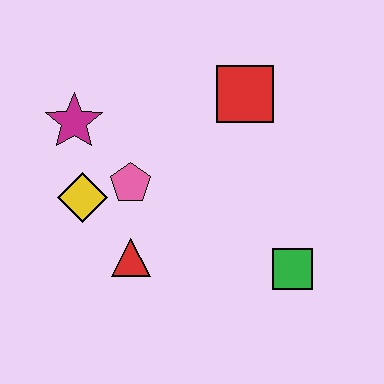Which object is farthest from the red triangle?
The red square is farthest from the red triangle.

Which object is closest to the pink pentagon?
The yellow diamond is closest to the pink pentagon.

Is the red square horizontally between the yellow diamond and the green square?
Yes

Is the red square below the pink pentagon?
No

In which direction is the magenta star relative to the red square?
The magenta star is to the left of the red square.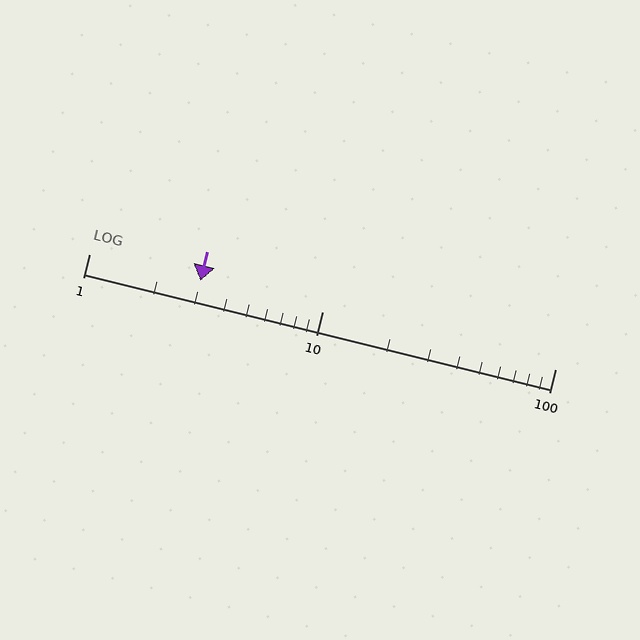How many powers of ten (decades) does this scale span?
The scale spans 2 decades, from 1 to 100.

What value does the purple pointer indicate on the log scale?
The pointer indicates approximately 3.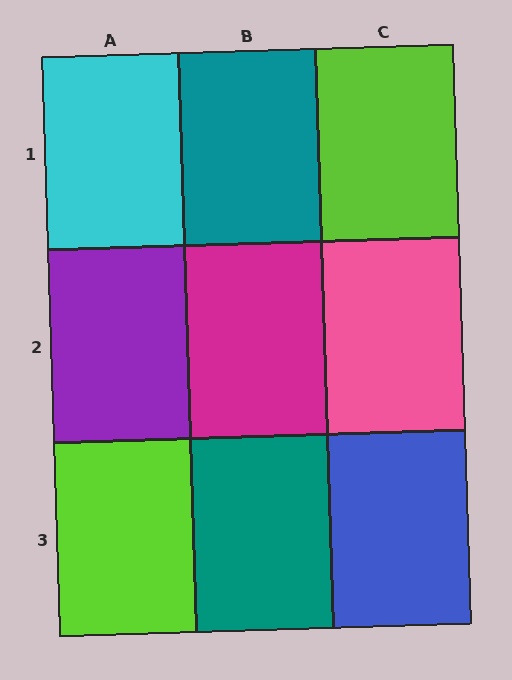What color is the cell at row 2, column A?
Purple.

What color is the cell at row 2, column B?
Magenta.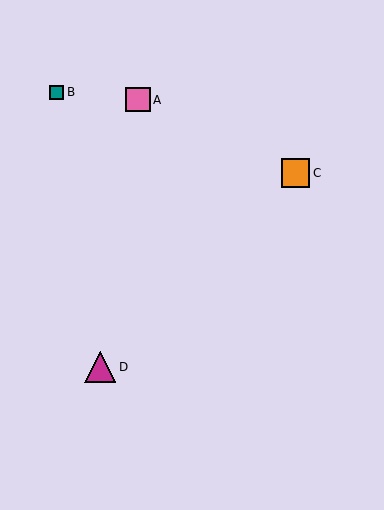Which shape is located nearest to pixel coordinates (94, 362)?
The magenta triangle (labeled D) at (100, 367) is nearest to that location.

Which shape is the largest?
The magenta triangle (labeled D) is the largest.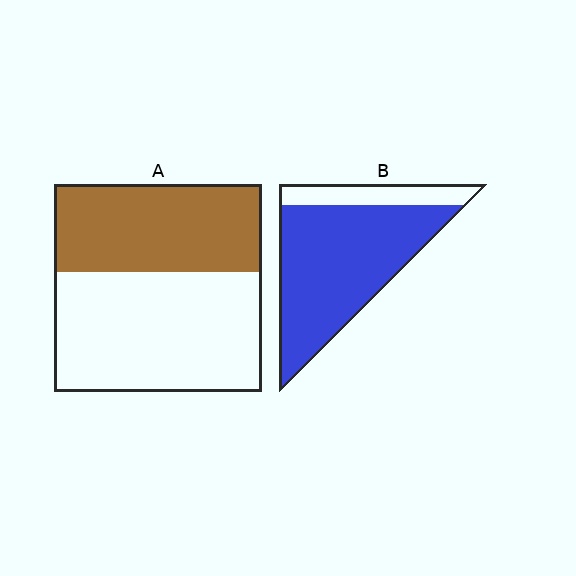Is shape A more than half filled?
No.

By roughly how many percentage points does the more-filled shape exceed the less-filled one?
By roughly 40 percentage points (B over A).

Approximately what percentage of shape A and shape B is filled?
A is approximately 40% and B is approximately 80%.